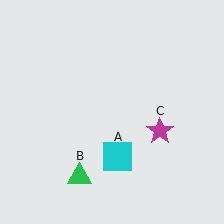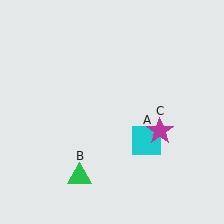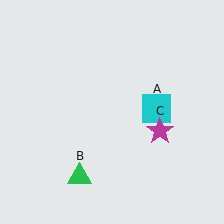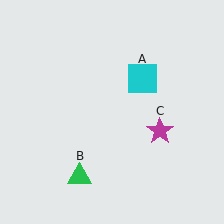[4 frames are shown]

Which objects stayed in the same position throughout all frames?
Green triangle (object B) and magenta star (object C) remained stationary.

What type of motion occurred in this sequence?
The cyan square (object A) rotated counterclockwise around the center of the scene.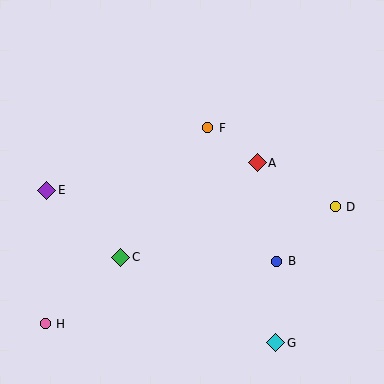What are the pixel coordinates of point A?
Point A is at (257, 163).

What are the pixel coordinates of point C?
Point C is at (121, 257).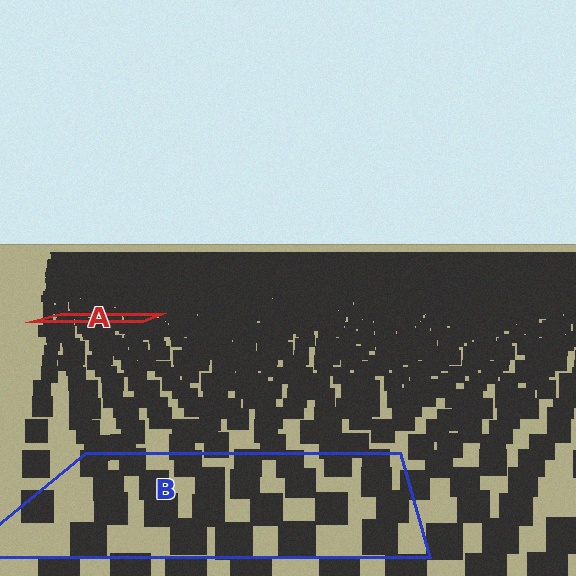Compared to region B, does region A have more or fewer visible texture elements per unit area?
Region A has more texture elements per unit area — they are packed more densely because it is farther away.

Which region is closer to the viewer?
Region B is closer. The texture elements there are larger and more spread out.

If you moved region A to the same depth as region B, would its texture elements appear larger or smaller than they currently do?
They would appear larger. At a closer depth, the same texture elements are projected at a bigger on-screen size.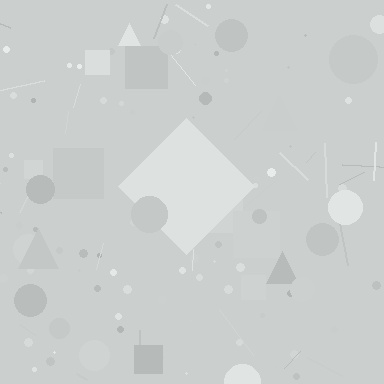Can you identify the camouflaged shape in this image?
The camouflaged shape is a diamond.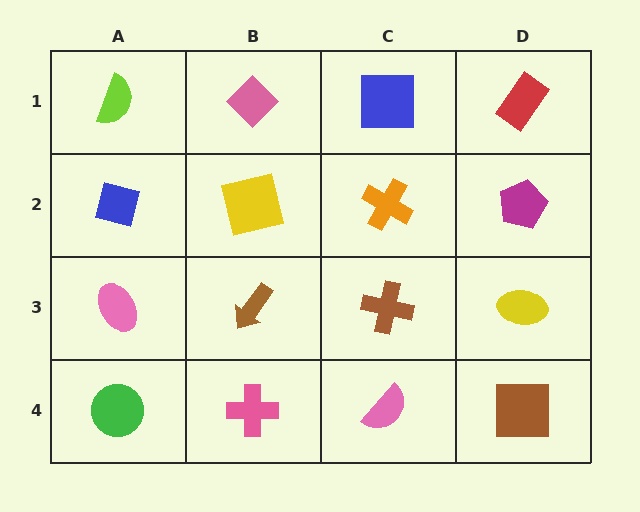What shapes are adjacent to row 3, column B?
A yellow square (row 2, column B), a pink cross (row 4, column B), a pink ellipse (row 3, column A), a brown cross (row 3, column C).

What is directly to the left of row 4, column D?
A pink semicircle.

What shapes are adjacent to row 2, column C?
A blue square (row 1, column C), a brown cross (row 3, column C), a yellow square (row 2, column B), a magenta pentagon (row 2, column D).